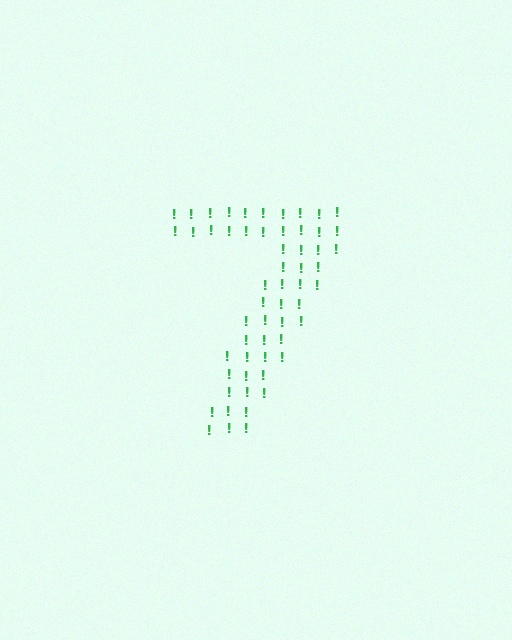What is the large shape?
The large shape is the digit 7.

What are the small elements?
The small elements are exclamation marks.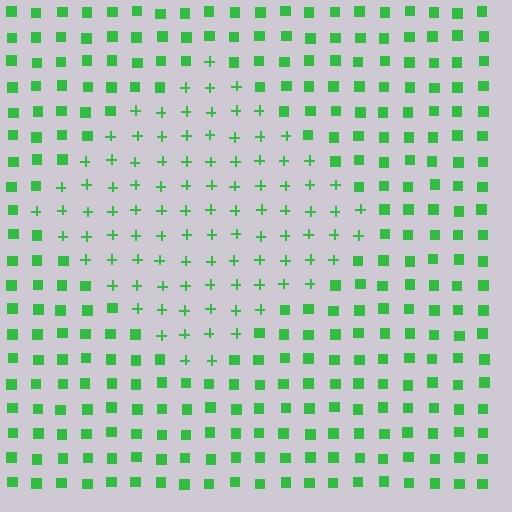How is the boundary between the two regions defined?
The boundary is defined by a change in element shape: plus signs inside vs. squares outside. All elements share the same color and spacing.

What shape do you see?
I see a diamond.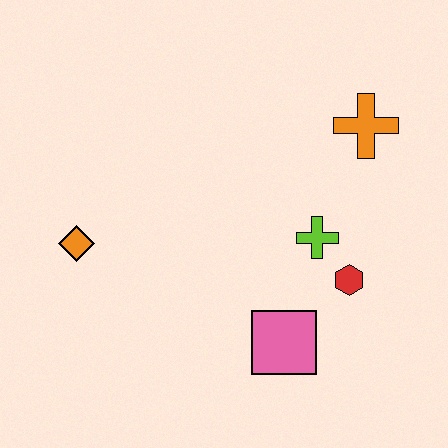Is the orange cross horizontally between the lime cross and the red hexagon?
No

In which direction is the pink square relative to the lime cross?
The pink square is below the lime cross.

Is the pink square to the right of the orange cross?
No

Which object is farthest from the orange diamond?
The orange cross is farthest from the orange diamond.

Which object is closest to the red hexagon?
The lime cross is closest to the red hexagon.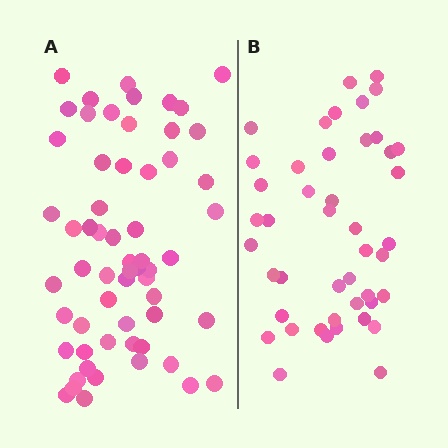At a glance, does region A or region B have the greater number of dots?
Region A (the left region) has more dots.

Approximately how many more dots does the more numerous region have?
Region A has approximately 15 more dots than region B.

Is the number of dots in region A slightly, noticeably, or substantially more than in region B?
Region A has noticeably more, but not dramatically so. The ratio is roughly 1.3 to 1.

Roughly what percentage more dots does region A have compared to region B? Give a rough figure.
About 35% more.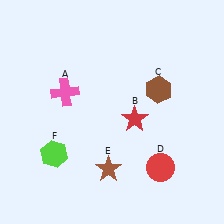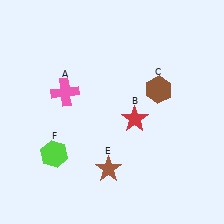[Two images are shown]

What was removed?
The red circle (D) was removed in Image 2.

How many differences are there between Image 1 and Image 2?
There is 1 difference between the two images.